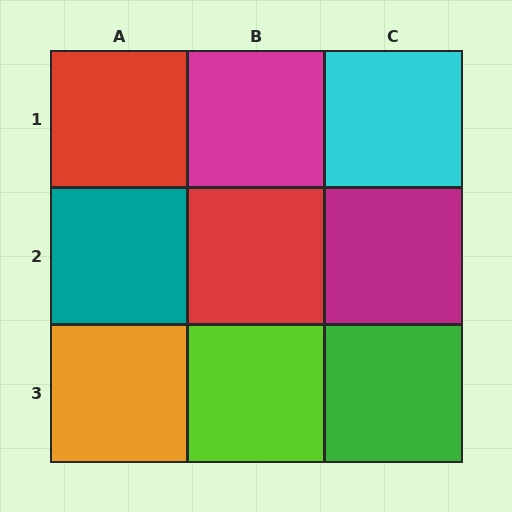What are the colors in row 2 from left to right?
Teal, red, magenta.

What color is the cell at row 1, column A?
Red.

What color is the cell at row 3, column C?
Green.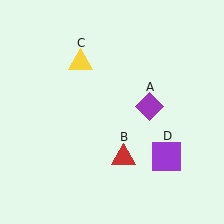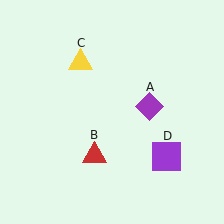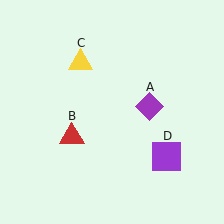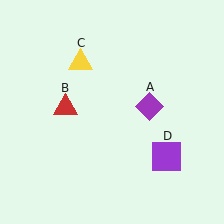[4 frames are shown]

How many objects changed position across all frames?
1 object changed position: red triangle (object B).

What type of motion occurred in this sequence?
The red triangle (object B) rotated clockwise around the center of the scene.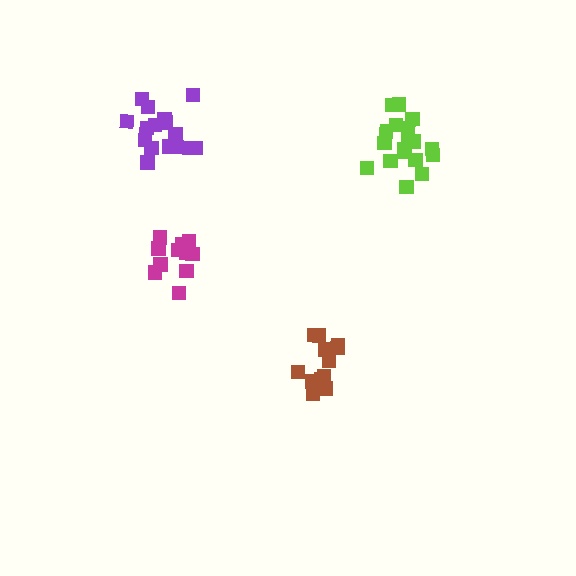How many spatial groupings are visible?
There are 4 spatial groupings.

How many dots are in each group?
Group 1: 18 dots, Group 2: 12 dots, Group 3: 16 dots, Group 4: 13 dots (59 total).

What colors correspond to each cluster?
The clusters are colored: lime, magenta, purple, brown.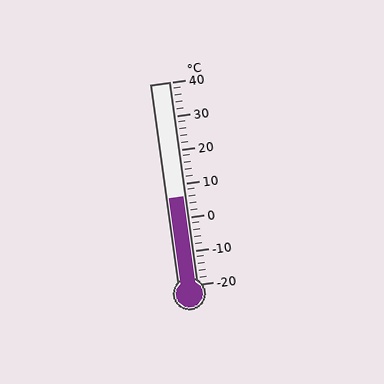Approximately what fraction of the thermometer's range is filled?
The thermometer is filled to approximately 45% of its range.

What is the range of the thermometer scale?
The thermometer scale ranges from -20°C to 40°C.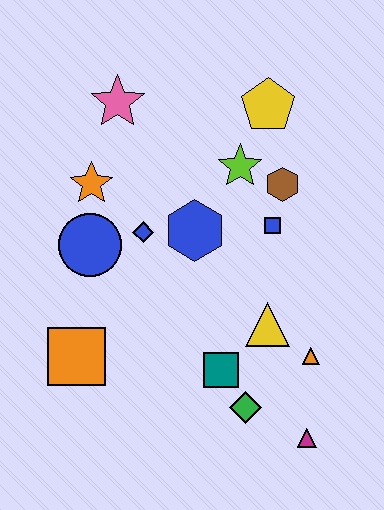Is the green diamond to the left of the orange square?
No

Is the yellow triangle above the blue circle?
No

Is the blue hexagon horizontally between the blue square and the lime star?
No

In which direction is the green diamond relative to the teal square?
The green diamond is below the teal square.